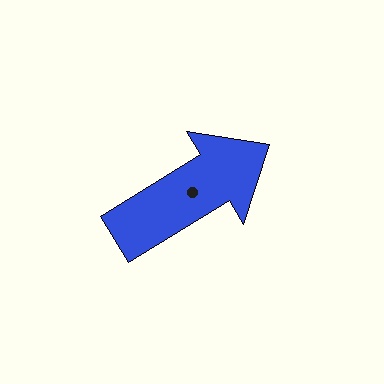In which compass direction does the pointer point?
Northeast.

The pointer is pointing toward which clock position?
Roughly 2 o'clock.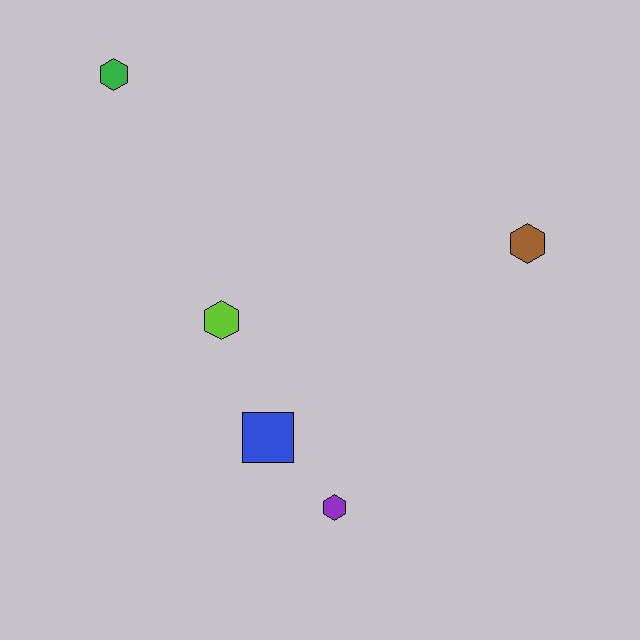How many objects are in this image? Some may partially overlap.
There are 5 objects.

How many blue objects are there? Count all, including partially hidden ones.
There is 1 blue object.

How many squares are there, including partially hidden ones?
There is 1 square.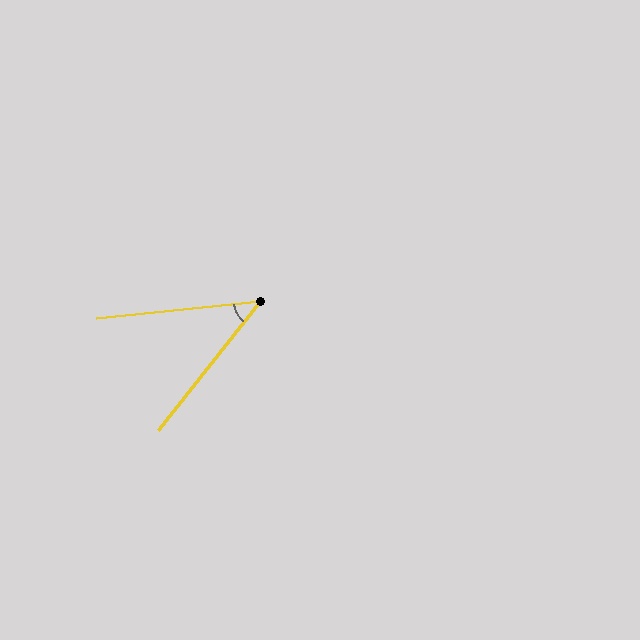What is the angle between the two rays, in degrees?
Approximately 46 degrees.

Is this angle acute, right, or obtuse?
It is acute.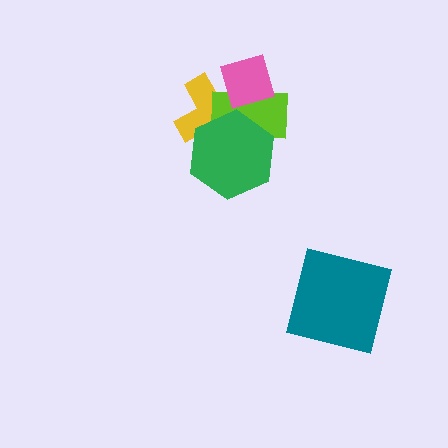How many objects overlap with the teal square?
0 objects overlap with the teal square.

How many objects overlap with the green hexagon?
2 objects overlap with the green hexagon.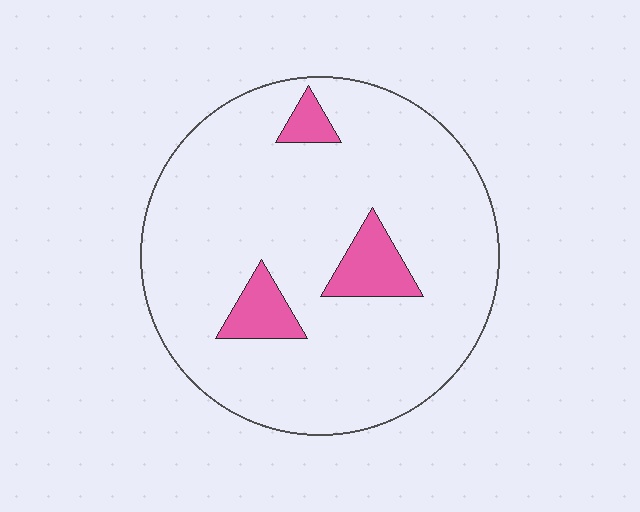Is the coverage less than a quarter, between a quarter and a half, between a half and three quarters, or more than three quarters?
Less than a quarter.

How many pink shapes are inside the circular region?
3.